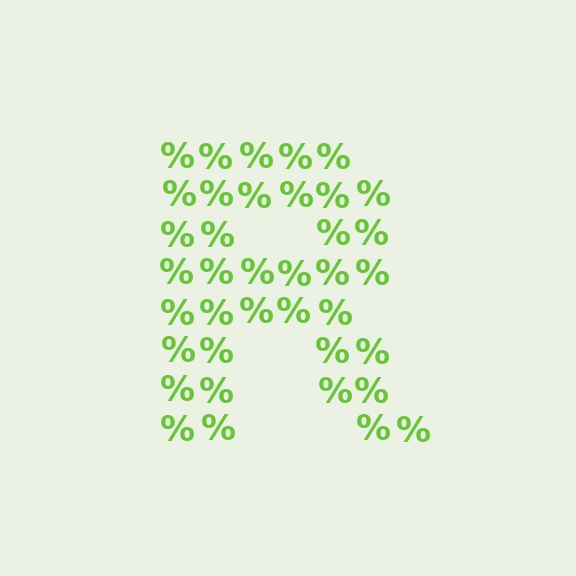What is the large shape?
The large shape is the letter R.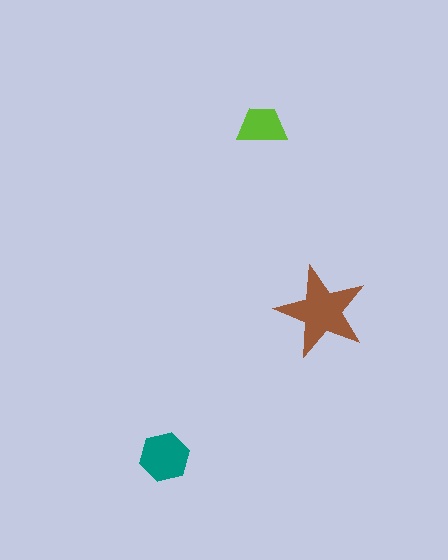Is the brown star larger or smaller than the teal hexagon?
Larger.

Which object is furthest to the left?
The teal hexagon is leftmost.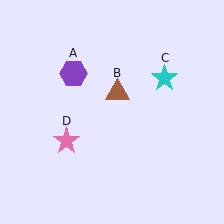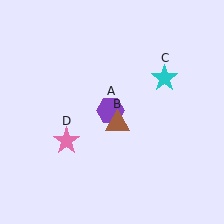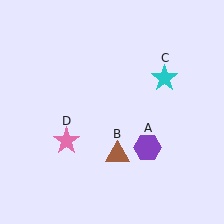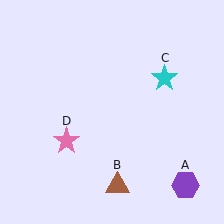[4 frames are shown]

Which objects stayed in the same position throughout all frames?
Cyan star (object C) and pink star (object D) remained stationary.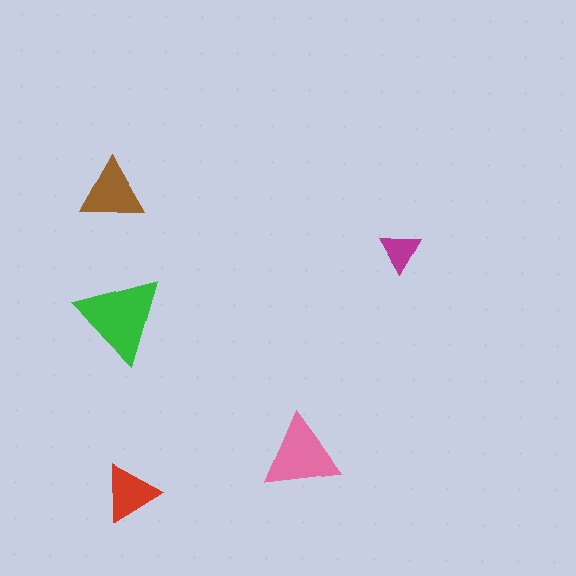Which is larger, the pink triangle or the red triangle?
The pink one.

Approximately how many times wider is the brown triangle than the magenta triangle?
About 1.5 times wider.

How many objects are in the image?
There are 5 objects in the image.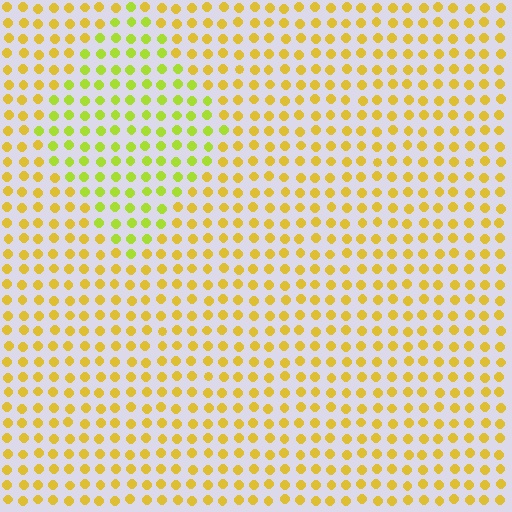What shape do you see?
I see a diamond.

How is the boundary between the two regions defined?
The boundary is defined purely by a slight shift in hue (about 31 degrees). Spacing, size, and orientation are identical on both sides.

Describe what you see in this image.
The image is filled with small yellow elements in a uniform arrangement. A diamond-shaped region is visible where the elements are tinted to a slightly different hue, forming a subtle color boundary.